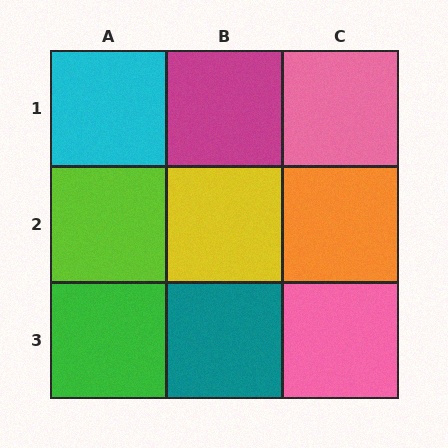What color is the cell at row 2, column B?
Yellow.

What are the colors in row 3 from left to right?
Green, teal, pink.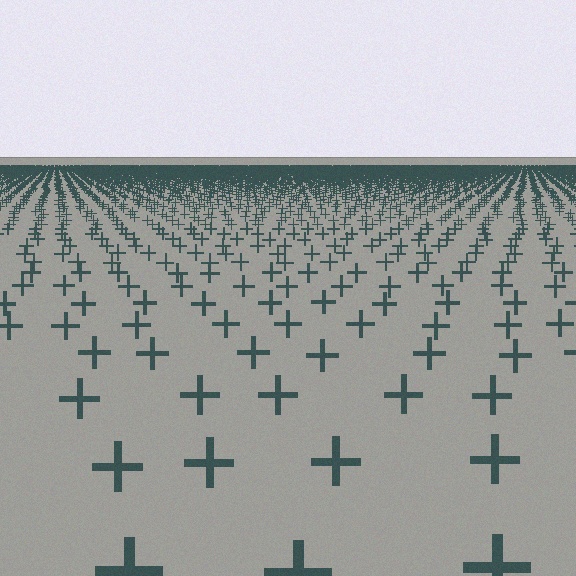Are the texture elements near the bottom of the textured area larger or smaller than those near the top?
Larger. Near the bottom, elements are closer to the viewer and appear at a bigger on-screen size.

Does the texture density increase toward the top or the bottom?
Density increases toward the top.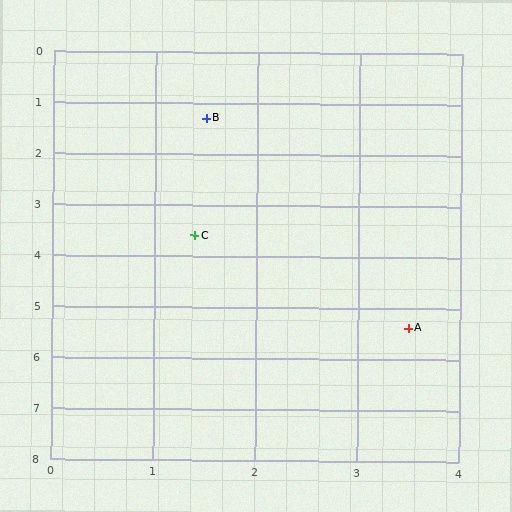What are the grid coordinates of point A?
Point A is at approximately (3.5, 5.4).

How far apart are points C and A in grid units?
Points C and A are about 2.8 grid units apart.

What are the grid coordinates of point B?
Point B is at approximately (1.5, 1.3).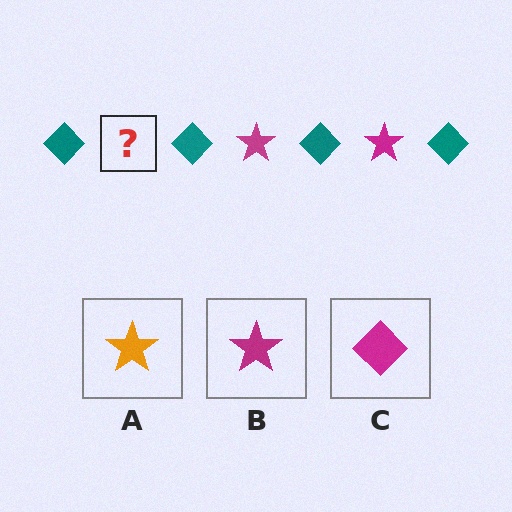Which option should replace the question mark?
Option B.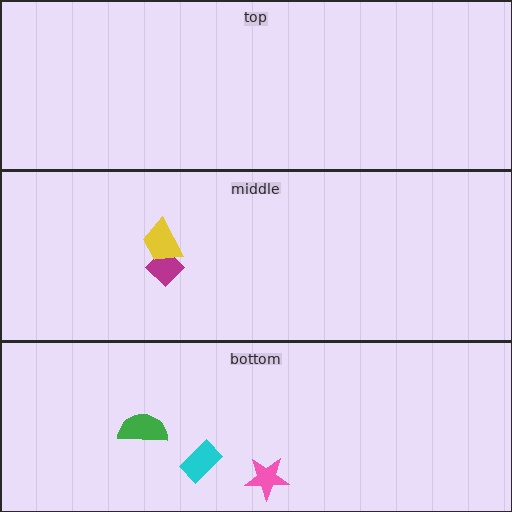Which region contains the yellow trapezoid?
The middle region.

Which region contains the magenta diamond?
The middle region.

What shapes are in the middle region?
The magenta diamond, the yellow trapezoid.